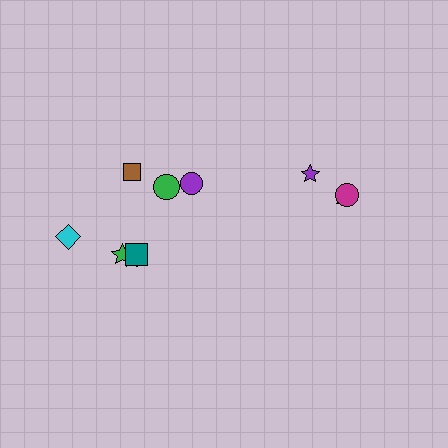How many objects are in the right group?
There are 3 objects.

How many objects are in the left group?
There are 7 objects.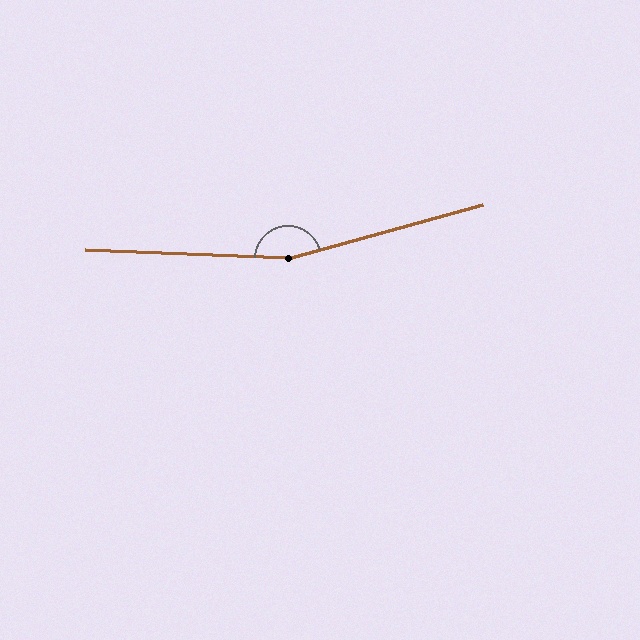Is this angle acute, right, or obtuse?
It is obtuse.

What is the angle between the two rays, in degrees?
Approximately 162 degrees.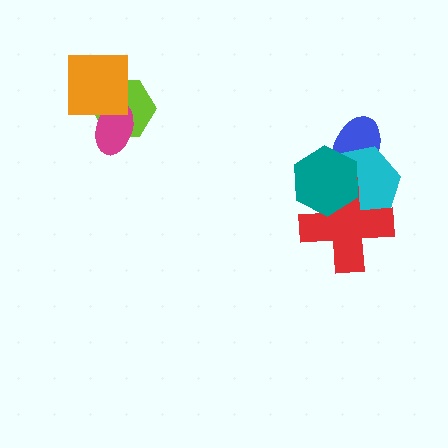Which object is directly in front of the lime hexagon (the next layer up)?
The magenta ellipse is directly in front of the lime hexagon.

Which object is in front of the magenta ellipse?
The orange square is in front of the magenta ellipse.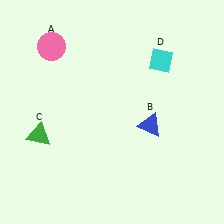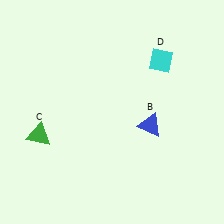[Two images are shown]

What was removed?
The pink circle (A) was removed in Image 2.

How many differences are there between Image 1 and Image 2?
There is 1 difference between the two images.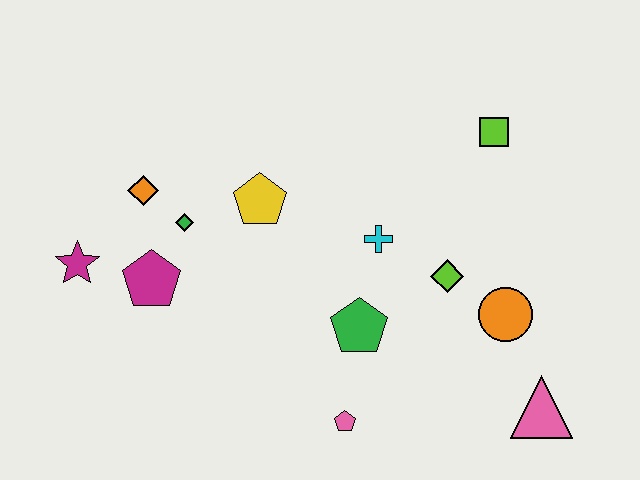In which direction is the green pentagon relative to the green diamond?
The green pentagon is to the right of the green diamond.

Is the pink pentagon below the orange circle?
Yes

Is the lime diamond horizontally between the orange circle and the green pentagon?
Yes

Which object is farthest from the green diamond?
The pink triangle is farthest from the green diamond.